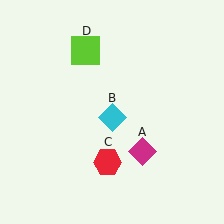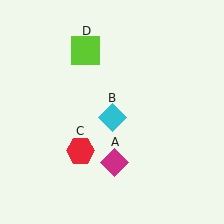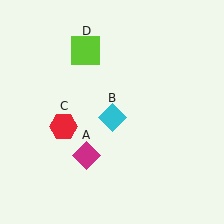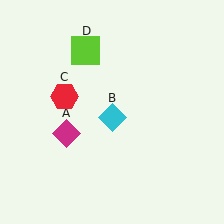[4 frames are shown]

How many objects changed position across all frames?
2 objects changed position: magenta diamond (object A), red hexagon (object C).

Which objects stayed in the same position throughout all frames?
Cyan diamond (object B) and lime square (object D) remained stationary.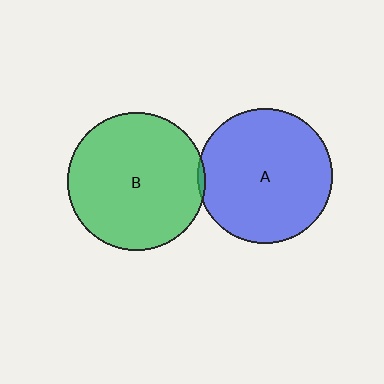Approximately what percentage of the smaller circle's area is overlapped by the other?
Approximately 5%.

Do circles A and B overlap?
Yes.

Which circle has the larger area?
Circle B (green).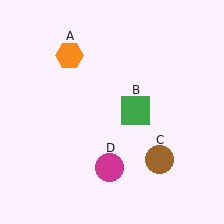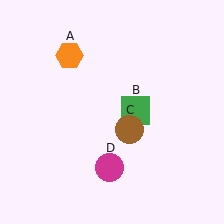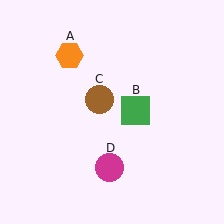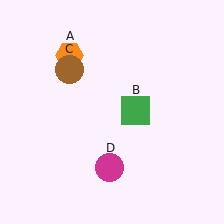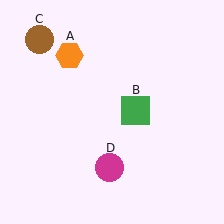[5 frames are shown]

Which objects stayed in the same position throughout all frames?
Orange hexagon (object A) and green square (object B) and magenta circle (object D) remained stationary.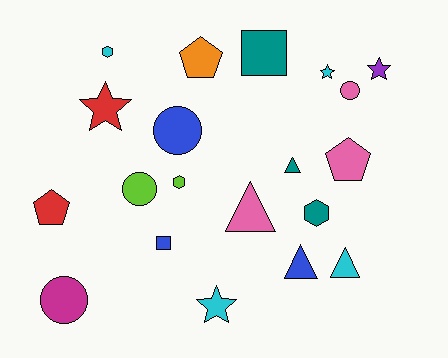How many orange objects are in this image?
There is 1 orange object.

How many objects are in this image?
There are 20 objects.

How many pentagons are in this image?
There are 3 pentagons.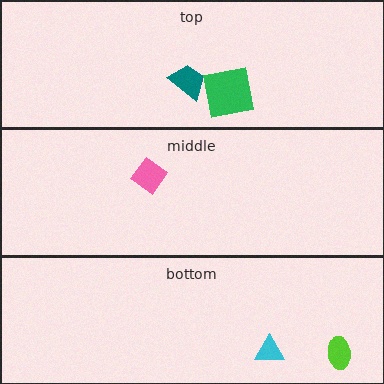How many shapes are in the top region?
2.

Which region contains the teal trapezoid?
The top region.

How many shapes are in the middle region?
1.